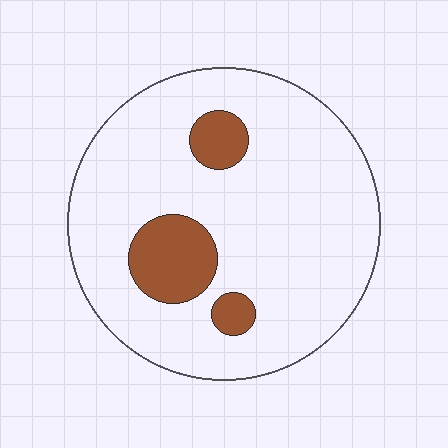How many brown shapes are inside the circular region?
3.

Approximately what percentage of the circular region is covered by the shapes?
Approximately 15%.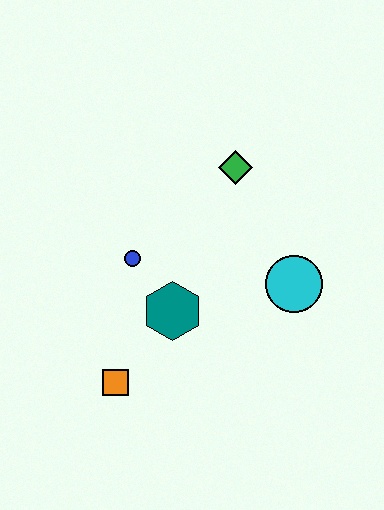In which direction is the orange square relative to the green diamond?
The orange square is below the green diamond.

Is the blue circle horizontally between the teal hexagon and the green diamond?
No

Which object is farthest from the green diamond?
The orange square is farthest from the green diamond.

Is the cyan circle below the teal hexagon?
No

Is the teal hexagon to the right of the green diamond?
No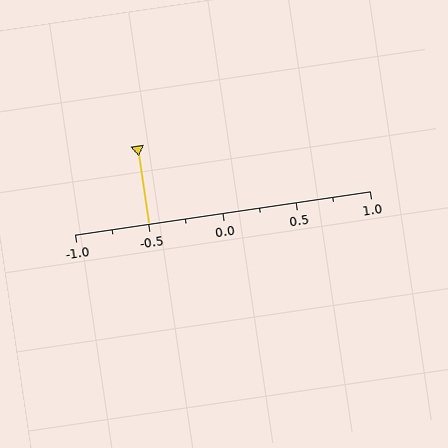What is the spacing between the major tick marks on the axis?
The major ticks are spaced 0.5 apart.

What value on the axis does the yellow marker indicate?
The marker indicates approximately -0.5.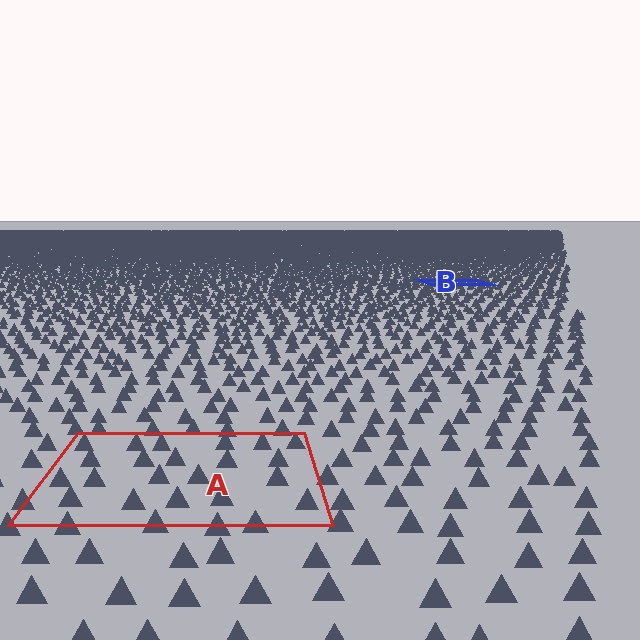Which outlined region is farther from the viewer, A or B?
Region B is farther from the viewer — the texture elements inside it appear smaller and more densely packed.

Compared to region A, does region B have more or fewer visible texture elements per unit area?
Region B has more texture elements per unit area — they are packed more densely because it is farther away.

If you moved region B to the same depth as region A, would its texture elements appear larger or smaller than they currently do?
They would appear larger. At a closer depth, the same texture elements are projected at a bigger on-screen size.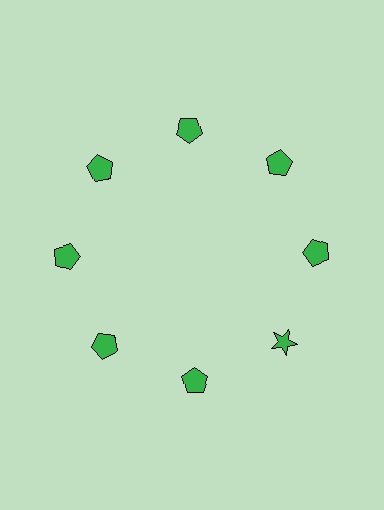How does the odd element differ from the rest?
It has a different shape: star instead of pentagon.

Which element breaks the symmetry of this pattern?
The green star at roughly the 4 o'clock position breaks the symmetry. All other shapes are green pentagons.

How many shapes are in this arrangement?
There are 8 shapes arranged in a ring pattern.